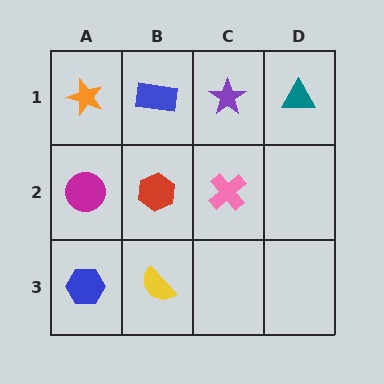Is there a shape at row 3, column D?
No, that cell is empty.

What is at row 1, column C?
A purple star.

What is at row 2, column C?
A pink cross.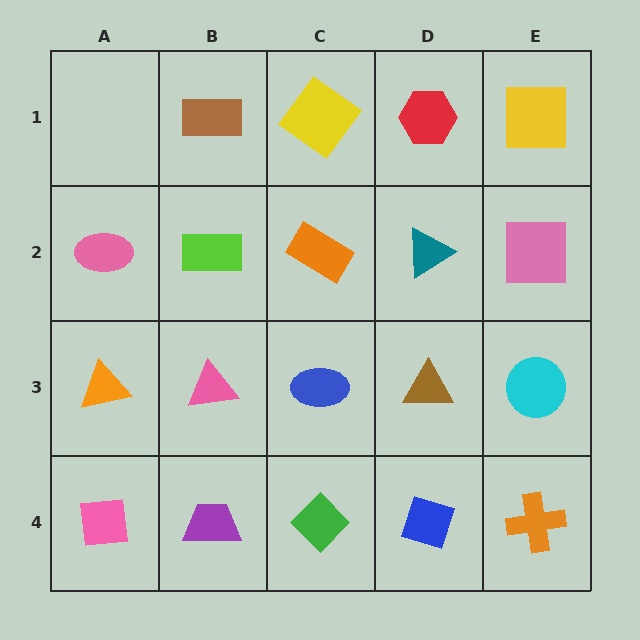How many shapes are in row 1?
4 shapes.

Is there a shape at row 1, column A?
No, that cell is empty.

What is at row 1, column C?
A yellow diamond.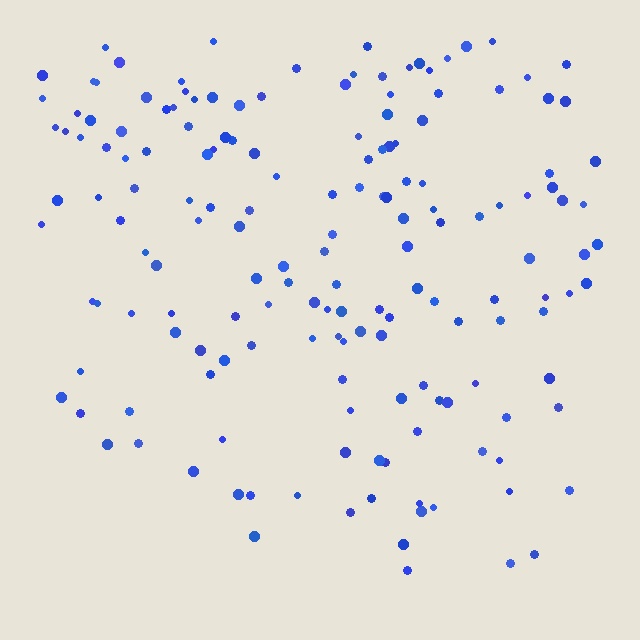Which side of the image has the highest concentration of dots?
The top.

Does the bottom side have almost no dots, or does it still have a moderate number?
Still a moderate number, just noticeably fewer than the top.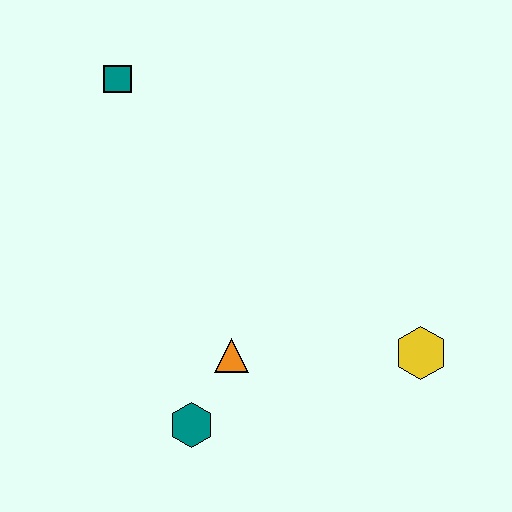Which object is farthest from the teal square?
The yellow hexagon is farthest from the teal square.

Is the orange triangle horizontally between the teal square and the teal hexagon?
No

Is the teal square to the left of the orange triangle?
Yes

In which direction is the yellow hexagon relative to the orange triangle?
The yellow hexagon is to the right of the orange triangle.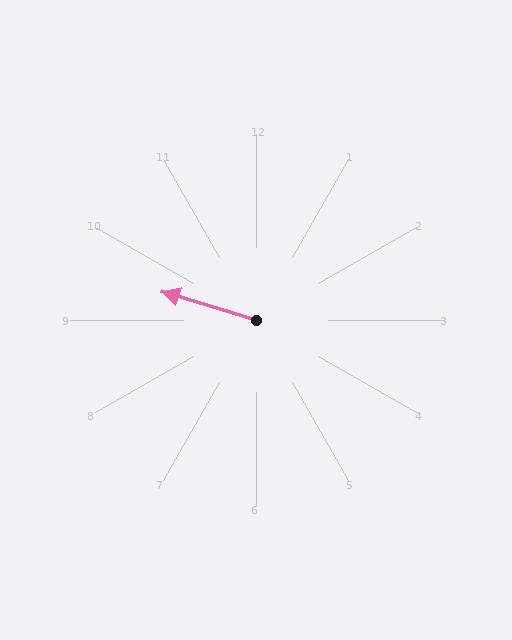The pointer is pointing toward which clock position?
Roughly 10 o'clock.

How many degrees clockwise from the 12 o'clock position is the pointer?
Approximately 287 degrees.